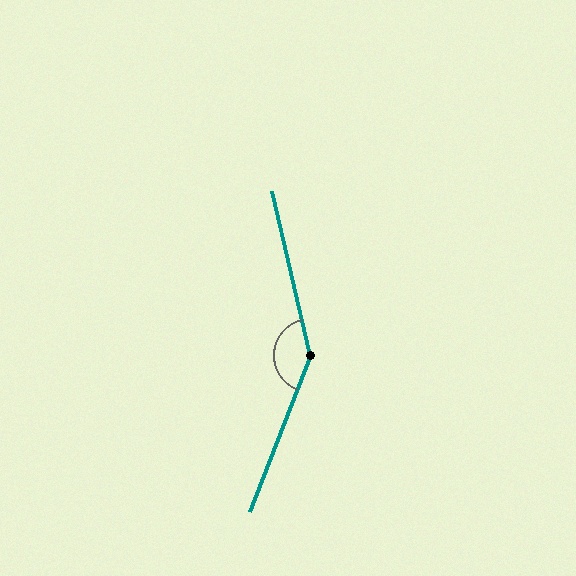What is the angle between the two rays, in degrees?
Approximately 146 degrees.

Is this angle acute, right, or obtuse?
It is obtuse.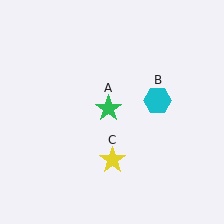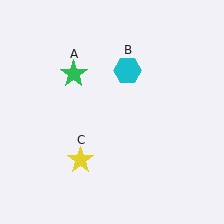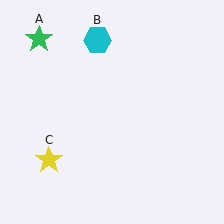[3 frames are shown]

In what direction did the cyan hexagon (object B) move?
The cyan hexagon (object B) moved up and to the left.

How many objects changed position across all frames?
3 objects changed position: green star (object A), cyan hexagon (object B), yellow star (object C).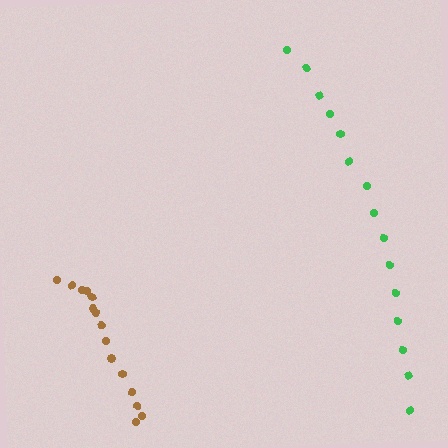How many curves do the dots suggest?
There are 2 distinct paths.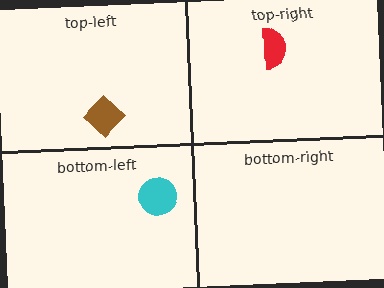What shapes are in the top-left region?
The brown diamond.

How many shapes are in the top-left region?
1.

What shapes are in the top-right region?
The red semicircle.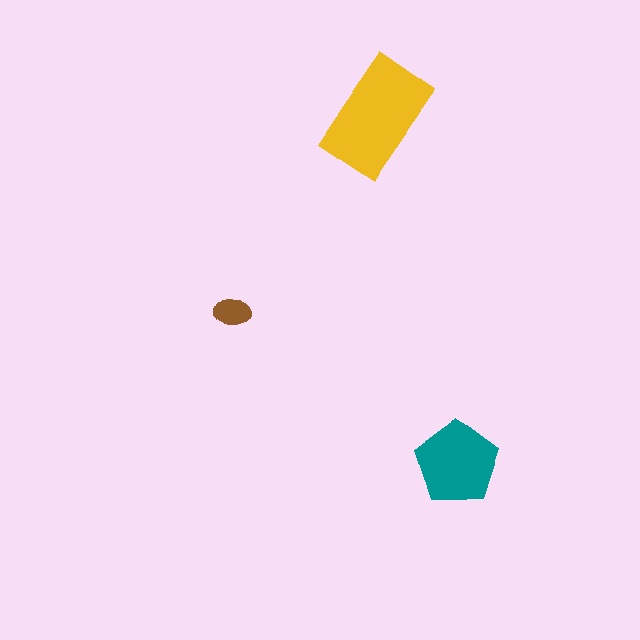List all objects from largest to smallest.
The yellow rectangle, the teal pentagon, the brown ellipse.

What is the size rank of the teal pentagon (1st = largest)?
2nd.